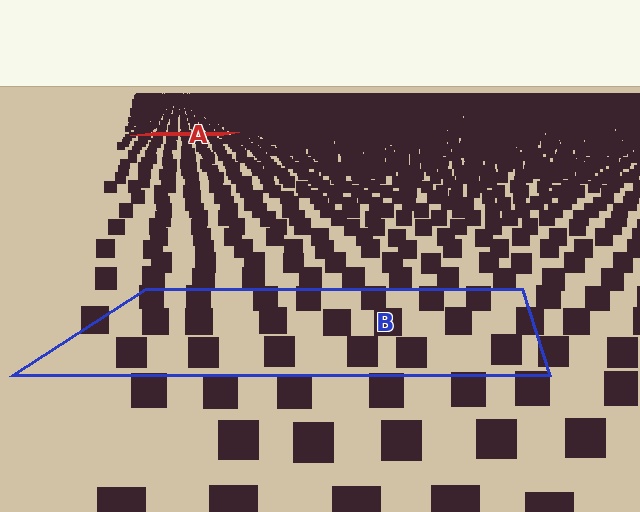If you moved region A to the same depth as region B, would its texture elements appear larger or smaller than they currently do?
They would appear larger. At a closer depth, the same texture elements are projected at a bigger on-screen size.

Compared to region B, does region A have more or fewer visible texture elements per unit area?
Region A has more texture elements per unit area — they are packed more densely because it is farther away.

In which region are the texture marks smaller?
The texture marks are smaller in region A, because it is farther away.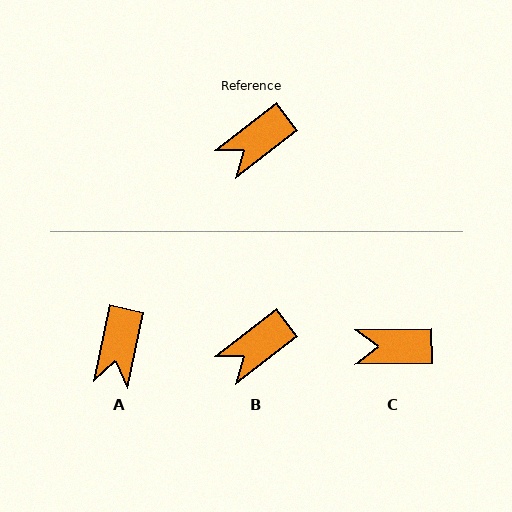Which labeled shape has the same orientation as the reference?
B.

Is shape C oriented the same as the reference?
No, it is off by about 37 degrees.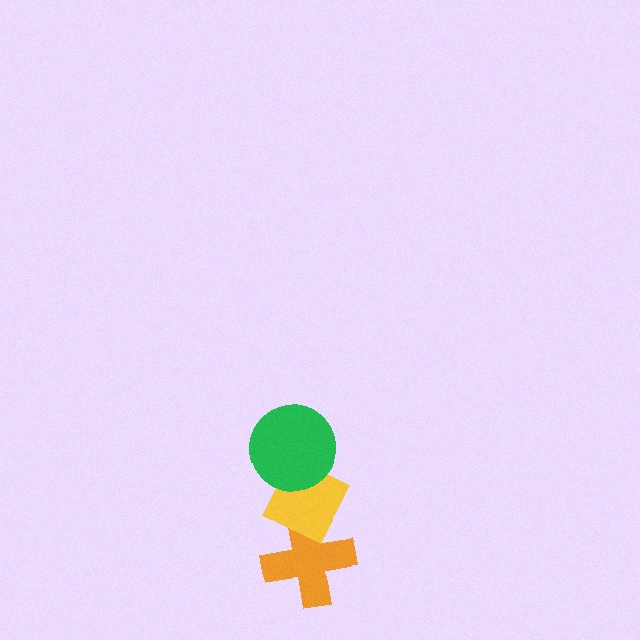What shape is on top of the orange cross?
The yellow diamond is on top of the orange cross.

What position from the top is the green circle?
The green circle is 1st from the top.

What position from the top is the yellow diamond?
The yellow diamond is 2nd from the top.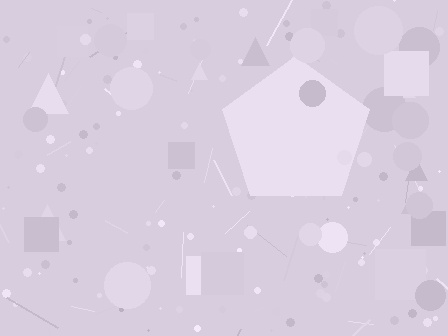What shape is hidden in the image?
A pentagon is hidden in the image.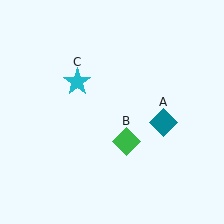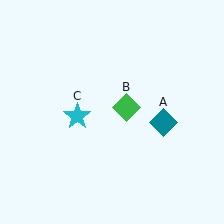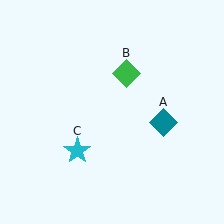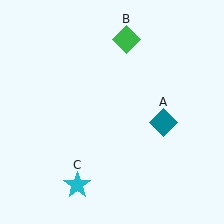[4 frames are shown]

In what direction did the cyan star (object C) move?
The cyan star (object C) moved down.